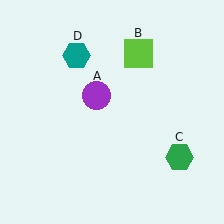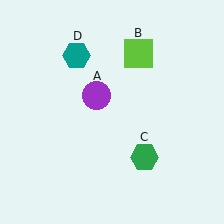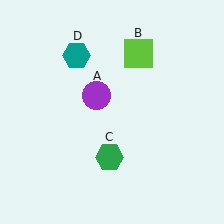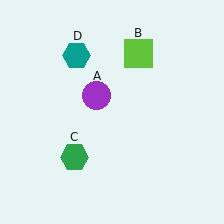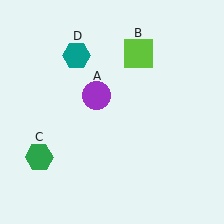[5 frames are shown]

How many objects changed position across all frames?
1 object changed position: green hexagon (object C).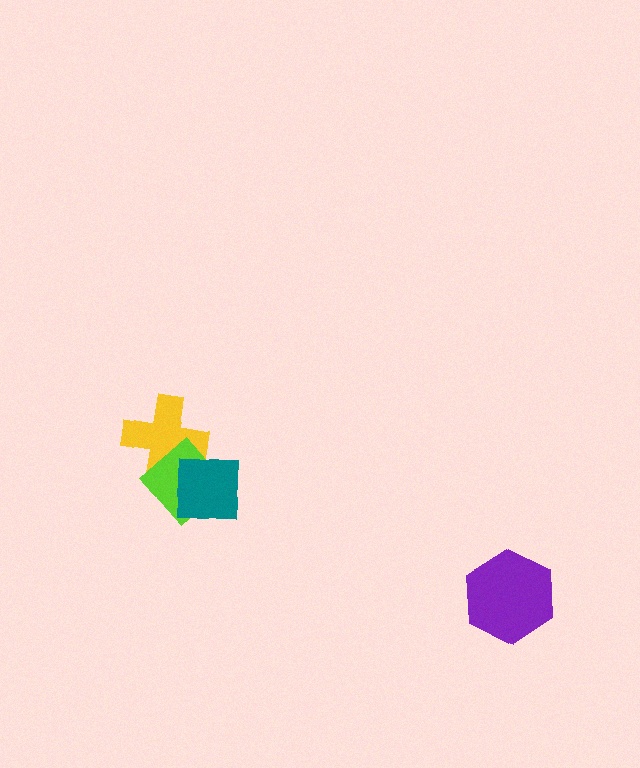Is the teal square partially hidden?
No, no other shape covers it.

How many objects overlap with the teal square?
1 object overlaps with the teal square.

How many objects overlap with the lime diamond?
2 objects overlap with the lime diamond.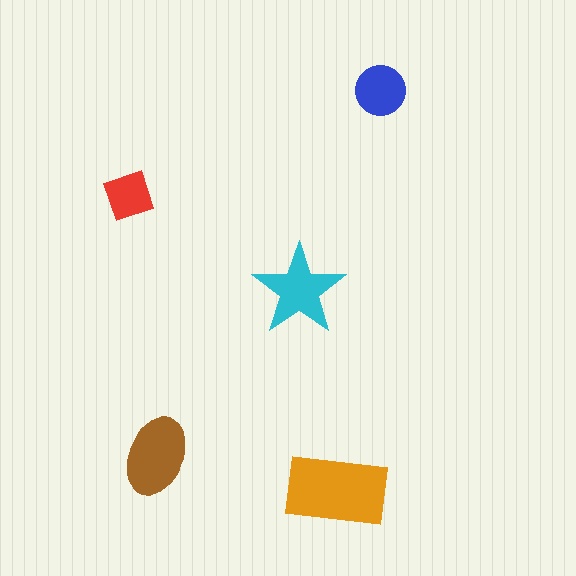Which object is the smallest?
The red square.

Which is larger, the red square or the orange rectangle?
The orange rectangle.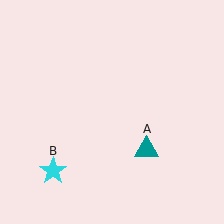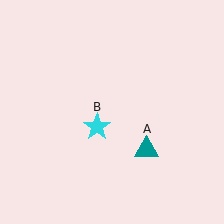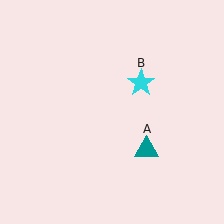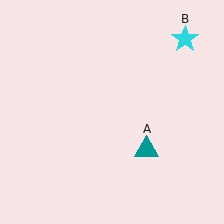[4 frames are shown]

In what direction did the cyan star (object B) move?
The cyan star (object B) moved up and to the right.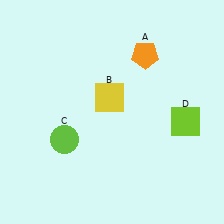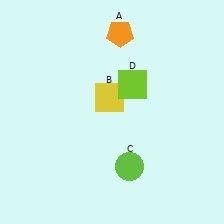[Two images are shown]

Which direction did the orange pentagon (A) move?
The orange pentagon (A) moved left.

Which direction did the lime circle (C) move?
The lime circle (C) moved right.